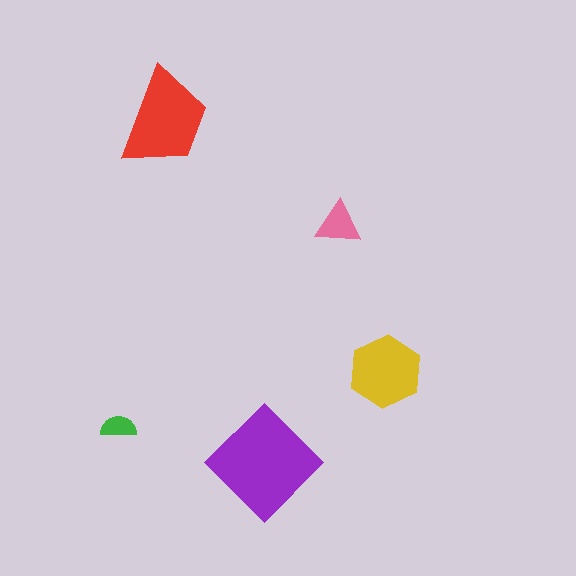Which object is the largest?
The purple diamond.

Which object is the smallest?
The green semicircle.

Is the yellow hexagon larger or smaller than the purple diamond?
Smaller.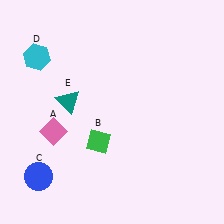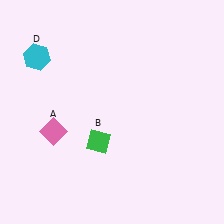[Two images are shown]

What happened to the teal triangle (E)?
The teal triangle (E) was removed in Image 2. It was in the top-left area of Image 1.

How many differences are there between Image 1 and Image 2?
There are 2 differences between the two images.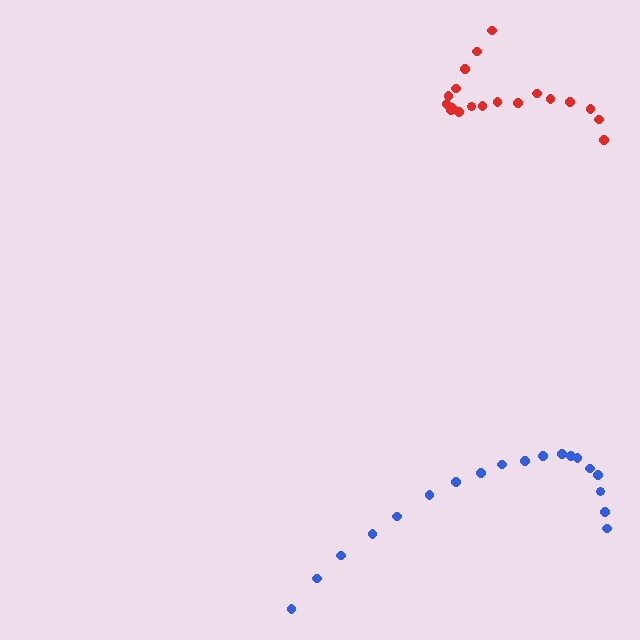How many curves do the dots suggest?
There are 2 distinct paths.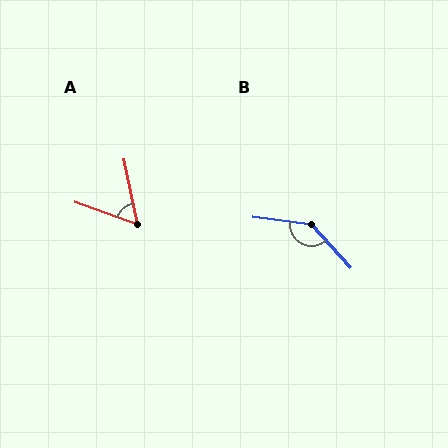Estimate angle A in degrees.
Approximately 59 degrees.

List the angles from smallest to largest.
A (59°), B (140°).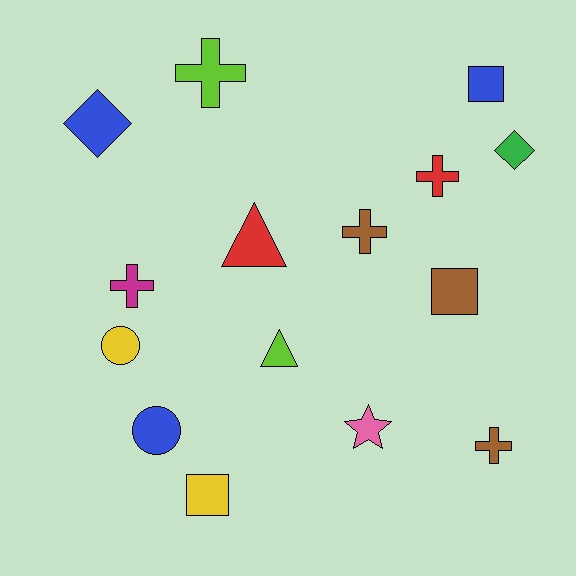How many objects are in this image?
There are 15 objects.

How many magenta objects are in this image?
There is 1 magenta object.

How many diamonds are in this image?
There are 2 diamonds.